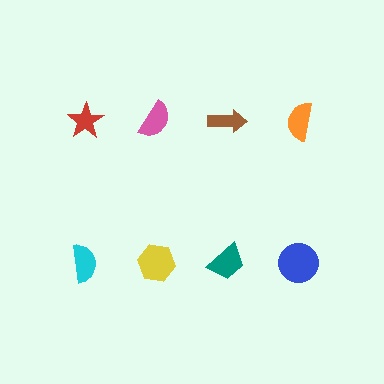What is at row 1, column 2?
A pink semicircle.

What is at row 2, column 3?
A teal trapezoid.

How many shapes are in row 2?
4 shapes.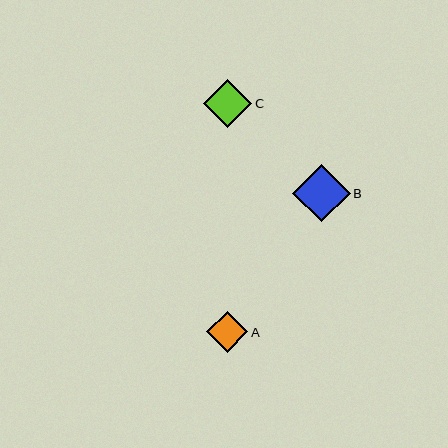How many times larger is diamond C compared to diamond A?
Diamond C is approximately 1.2 times the size of diamond A.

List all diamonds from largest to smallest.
From largest to smallest: B, C, A.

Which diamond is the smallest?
Diamond A is the smallest with a size of approximately 41 pixels.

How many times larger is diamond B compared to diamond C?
Diamond B is approximately 1.2 times the size of diamond C.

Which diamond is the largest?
Diamond B is the largest with a size of approximately 58 pixels.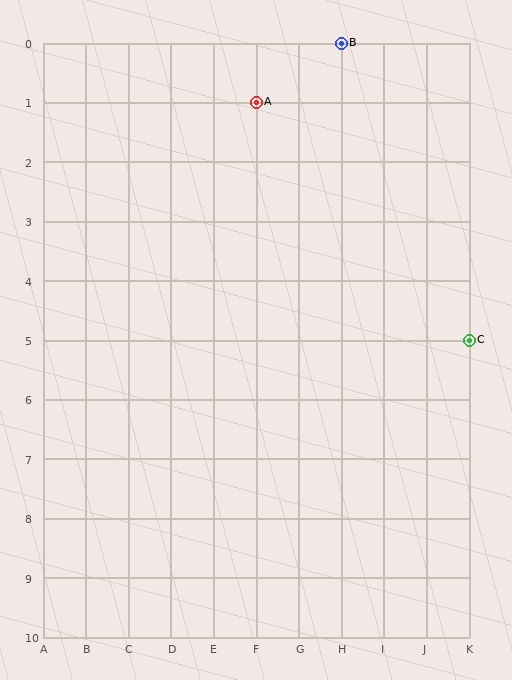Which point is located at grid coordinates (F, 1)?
Point A is at (F, 1).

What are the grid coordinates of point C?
Point C is at grid coordinates (K, 5).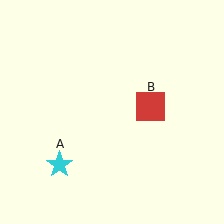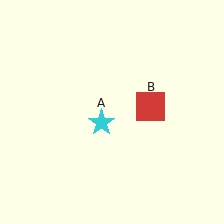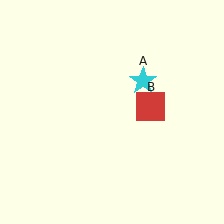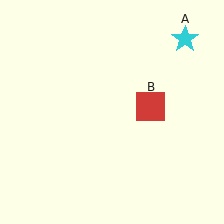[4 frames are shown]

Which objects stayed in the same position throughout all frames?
Red square (object B) remained stationary.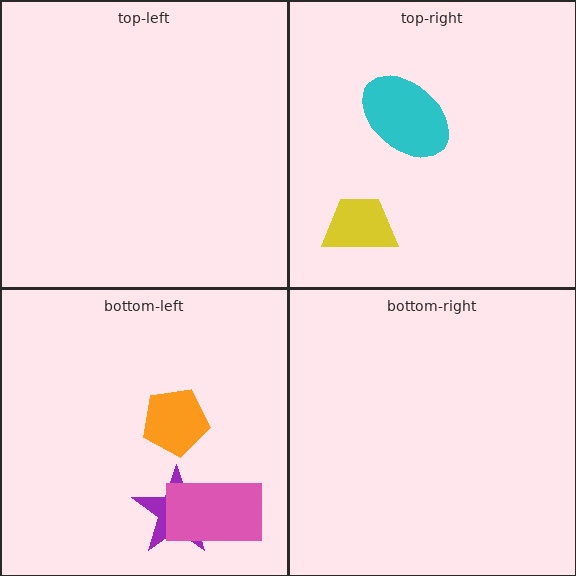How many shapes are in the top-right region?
2.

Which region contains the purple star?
The bottom-left region.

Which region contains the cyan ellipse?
The top-right region.